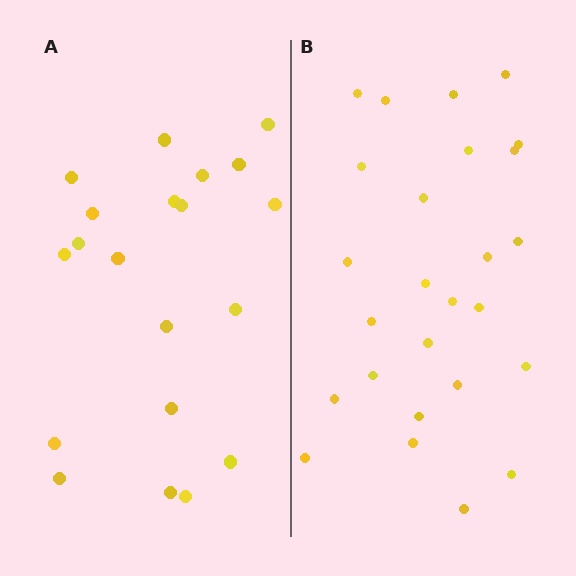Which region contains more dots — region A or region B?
Region B (the right region) has more dots.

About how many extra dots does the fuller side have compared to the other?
Region B has about 6 more dots than region A.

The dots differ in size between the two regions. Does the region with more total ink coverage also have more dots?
No. Region A has more total ink coverage because its dots are larger, but region B actually contains more individual dots. Total area can be misleading — the number of items is what matters here.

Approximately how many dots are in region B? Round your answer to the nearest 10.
About 30 dots. (The exact count is 26, which rounds to 30.)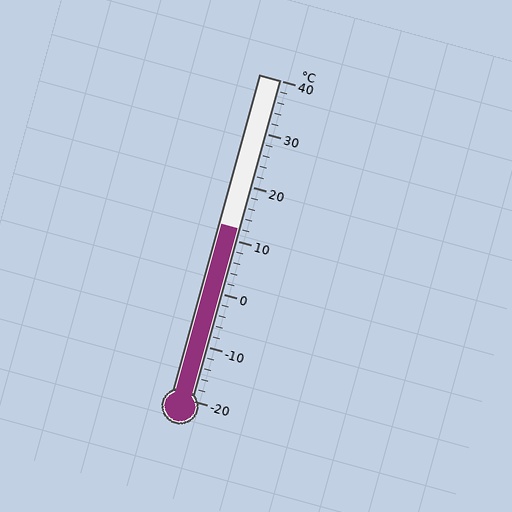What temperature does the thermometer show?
The thermometer shows approximately 12°C.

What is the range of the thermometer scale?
The thermometer scale ranges from -20°C to 40°C.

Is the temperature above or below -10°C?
The temperature is above -10°C.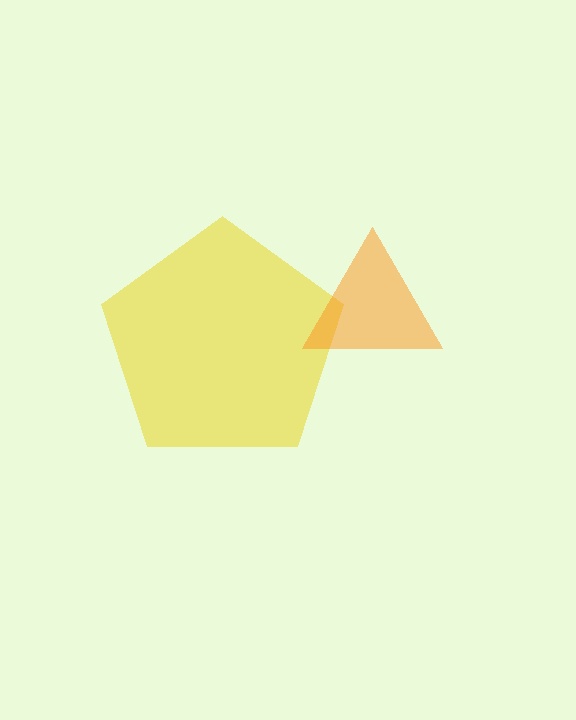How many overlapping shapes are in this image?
There are 2 overlapping shapes in the image.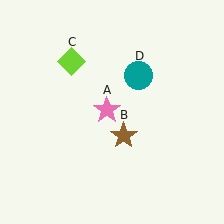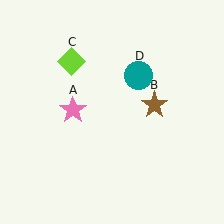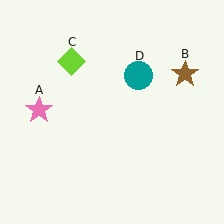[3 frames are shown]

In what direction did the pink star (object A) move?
The pink star (object A) moved left.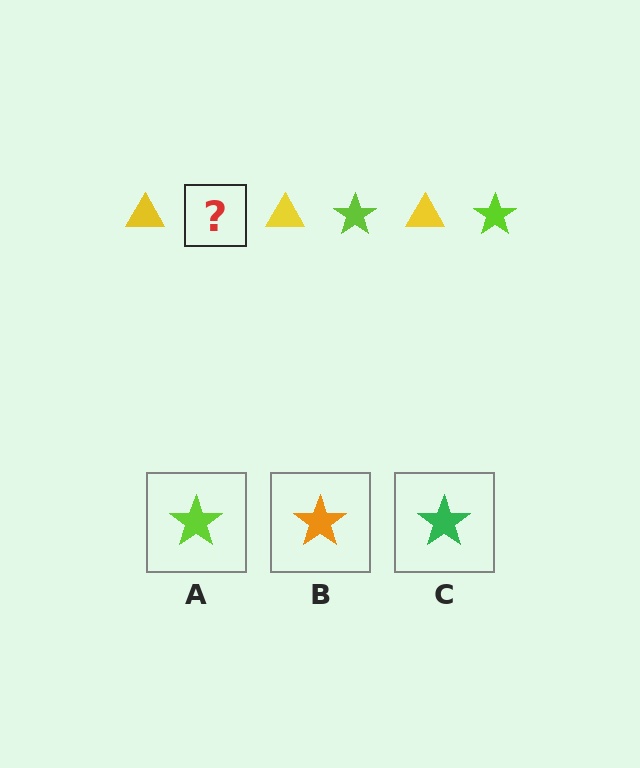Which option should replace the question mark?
Option A.